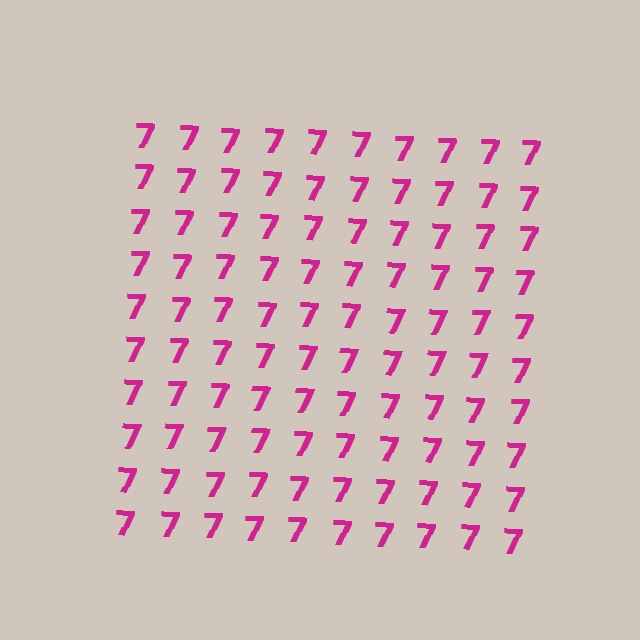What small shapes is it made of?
It is made of small digit 7's.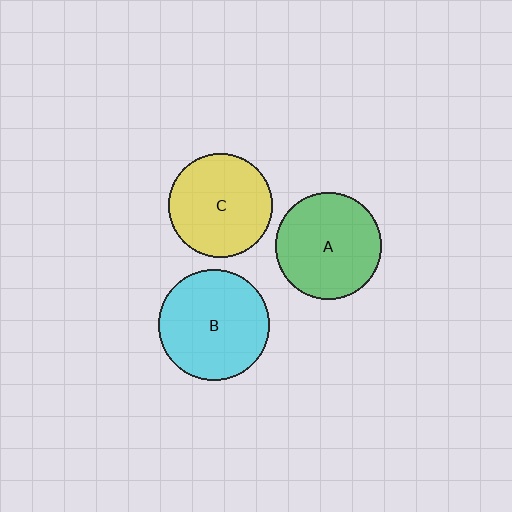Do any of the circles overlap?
No, none of the circles overlap.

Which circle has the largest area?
Circle B (cyan).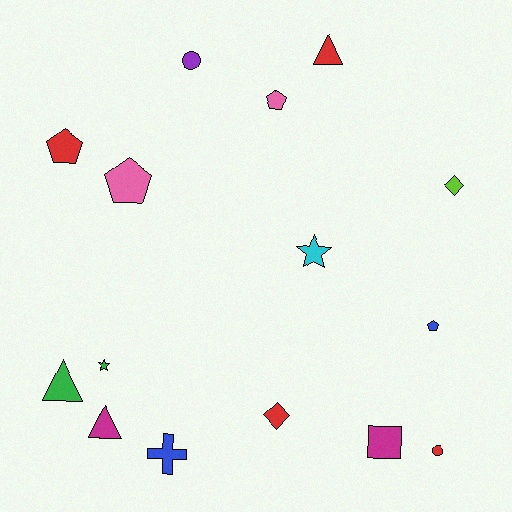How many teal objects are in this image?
There are no teal objects.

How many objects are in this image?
There are 15 objects.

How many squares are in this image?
There is 1 square.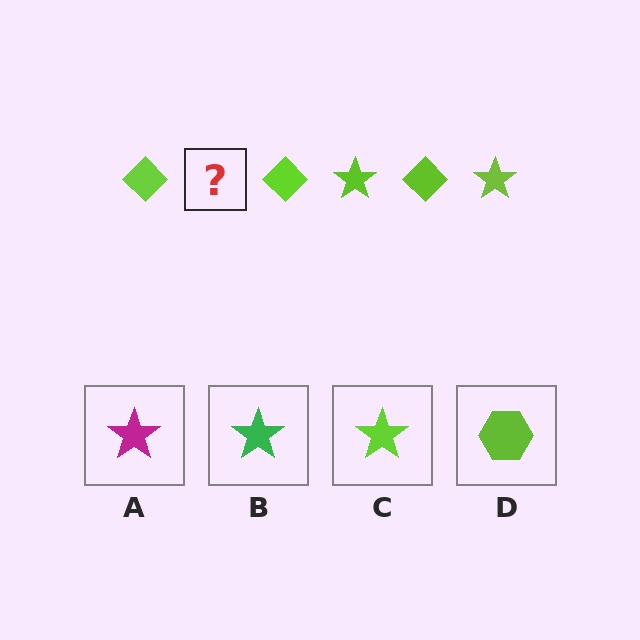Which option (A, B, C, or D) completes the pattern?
C.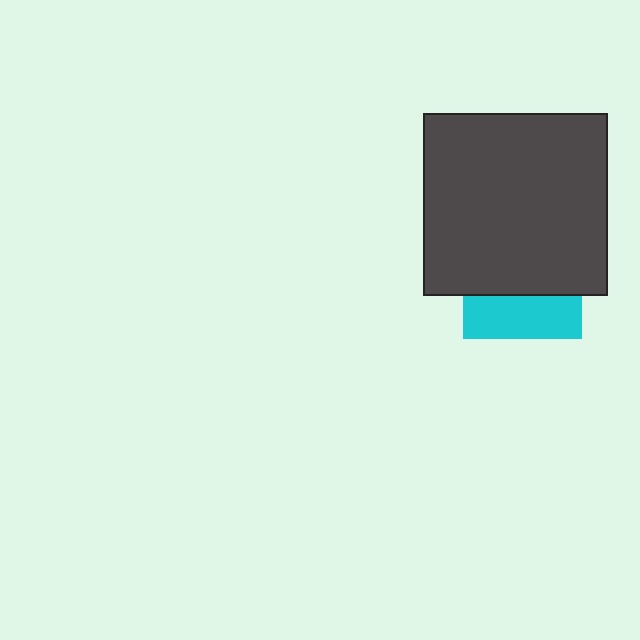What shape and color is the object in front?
The object in front is a dark gray rectangle.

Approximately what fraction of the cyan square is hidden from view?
Roughly 63% of the cyan square is hidden behind the dark gray rectangle.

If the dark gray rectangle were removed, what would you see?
You would see the complete cyan square.